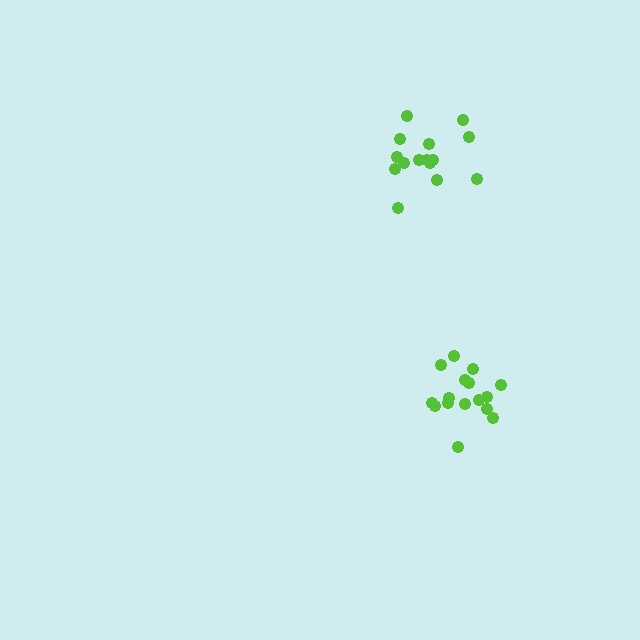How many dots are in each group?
Group 1: 15 dots, Group 2: 16 dots (31 total).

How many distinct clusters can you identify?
There are 2 distinct clusters.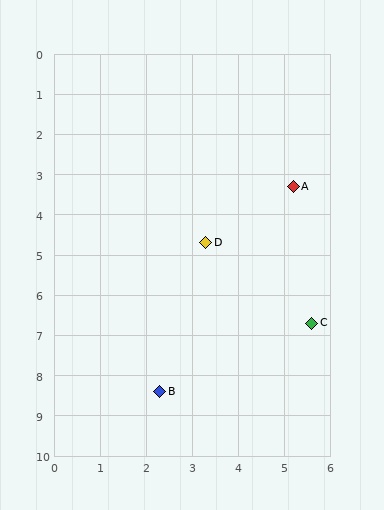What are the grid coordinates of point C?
Point C is at approximately (5.6, 6.7).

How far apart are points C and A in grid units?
Points C and A are about 3.4 grid units apart.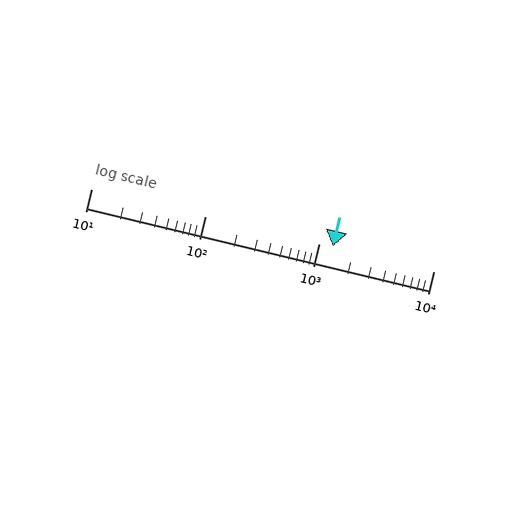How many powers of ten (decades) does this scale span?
The scale spans 3 decades, from 10 to 10000.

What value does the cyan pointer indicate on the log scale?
The pointer indicates approximately 1300.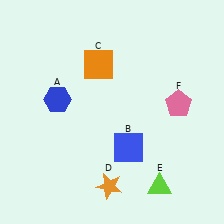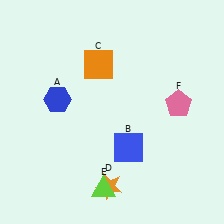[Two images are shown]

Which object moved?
The lime triangle (E) moved left.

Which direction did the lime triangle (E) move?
The lime triangle (E) moved left.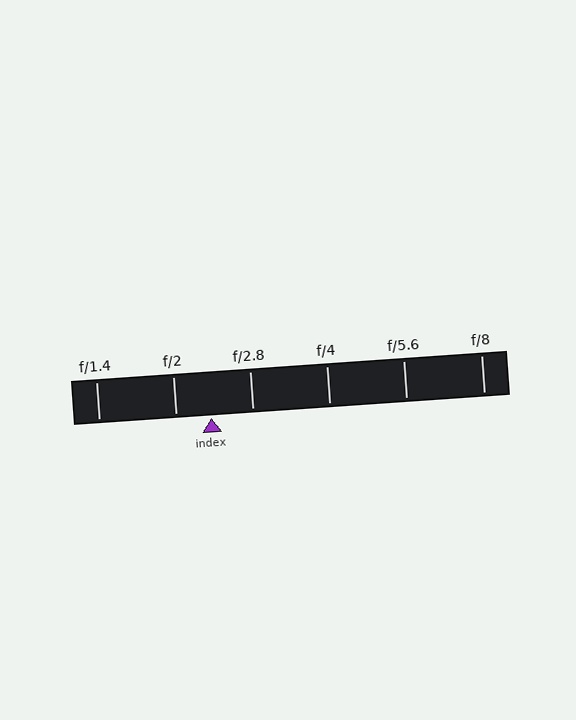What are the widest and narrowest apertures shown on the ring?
The widest aperture shown is f/1.4 and the narrowest is f/8.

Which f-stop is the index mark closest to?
The index mark is closest to f/2.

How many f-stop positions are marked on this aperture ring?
There are 6 f-stop positions marked.